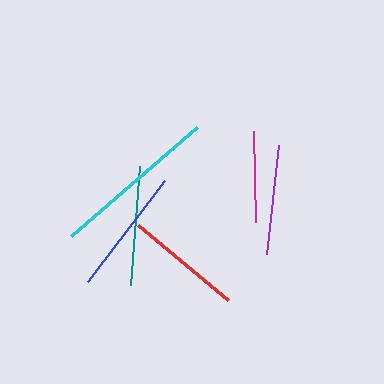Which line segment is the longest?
The cyan line is the longest at approximately 167 pixels.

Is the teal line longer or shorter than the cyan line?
The cyan line is longer than the teal line.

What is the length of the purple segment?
The purple segment is approximately 109 pixels long.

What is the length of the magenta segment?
The magenta segment is approximately 91 pixels long.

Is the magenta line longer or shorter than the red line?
The red line is longer than the magenta line.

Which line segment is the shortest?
The magenta line is the shortest at approximately 91 pixels.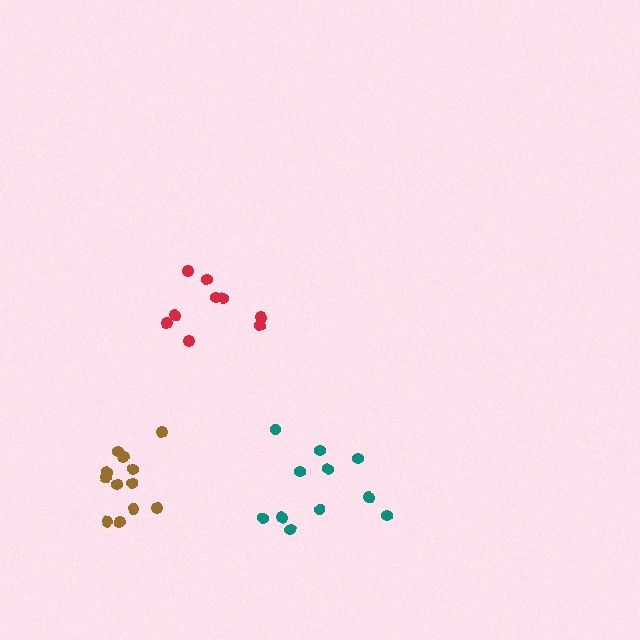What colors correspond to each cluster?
The clusters are colored: red, brown, teal.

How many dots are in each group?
Group 1: 9 dots, Group 2: 12 dots, Group 3: 11 dots (32 total).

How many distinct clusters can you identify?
There are 3 distinct clusters.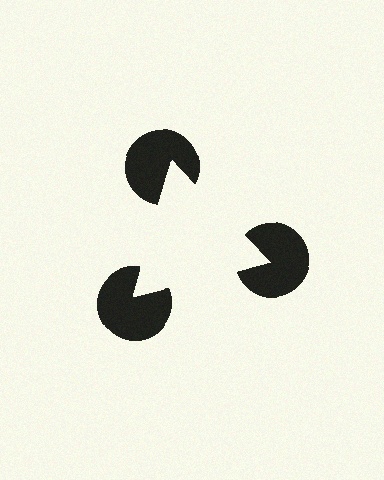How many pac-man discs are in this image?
There are 3 — one at each vertex of the illusory triangle.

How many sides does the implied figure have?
3 sides.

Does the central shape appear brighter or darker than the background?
It typically appears slightly brighter than the background, even though no actual brightness change is drawn.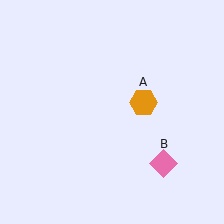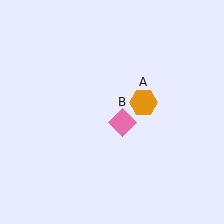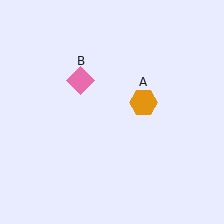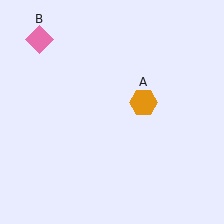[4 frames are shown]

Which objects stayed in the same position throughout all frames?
Orange hexagon (object A) remained stationary.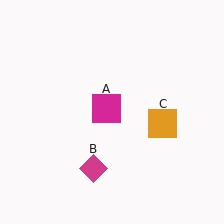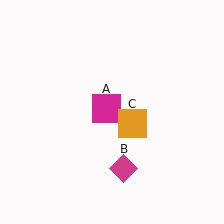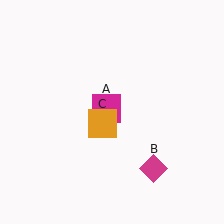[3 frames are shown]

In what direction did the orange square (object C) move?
The orange square (object C) moved left.